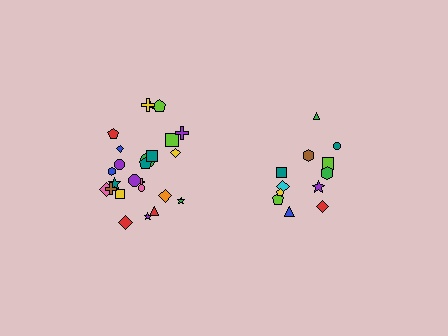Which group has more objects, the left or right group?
The left group.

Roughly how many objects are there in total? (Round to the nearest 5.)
Roughly 35 objects in total.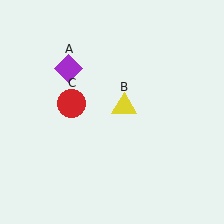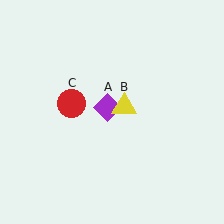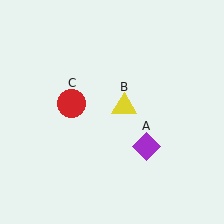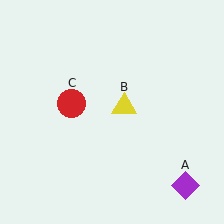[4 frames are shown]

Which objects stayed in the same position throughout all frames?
Yellow triangle (object B) and red circle (object C) remained stationary.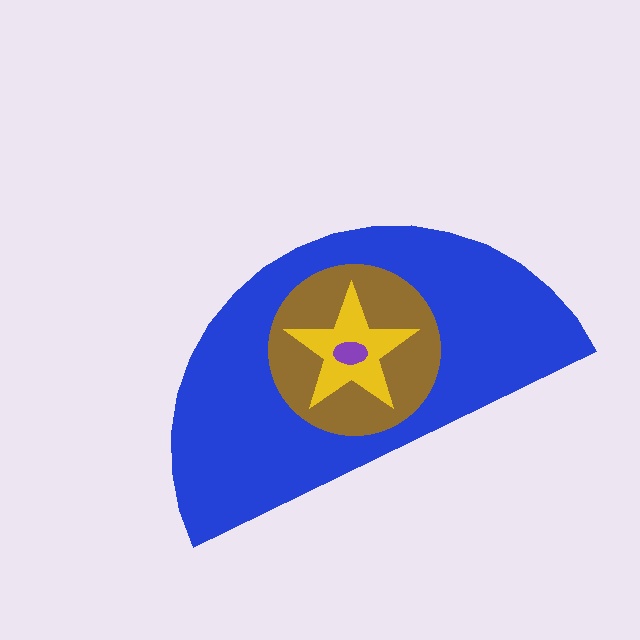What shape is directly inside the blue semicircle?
The brown circle.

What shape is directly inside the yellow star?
The purple ellipse.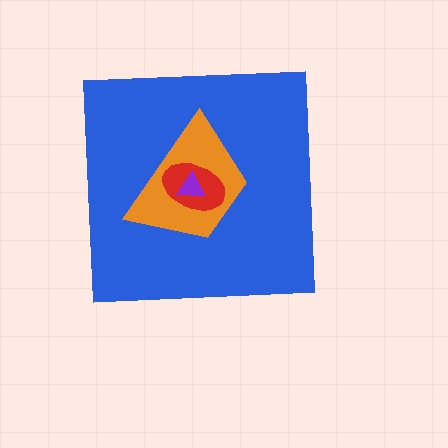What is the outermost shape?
The blue square.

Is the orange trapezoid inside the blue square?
Yes.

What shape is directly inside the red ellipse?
The purple triangle.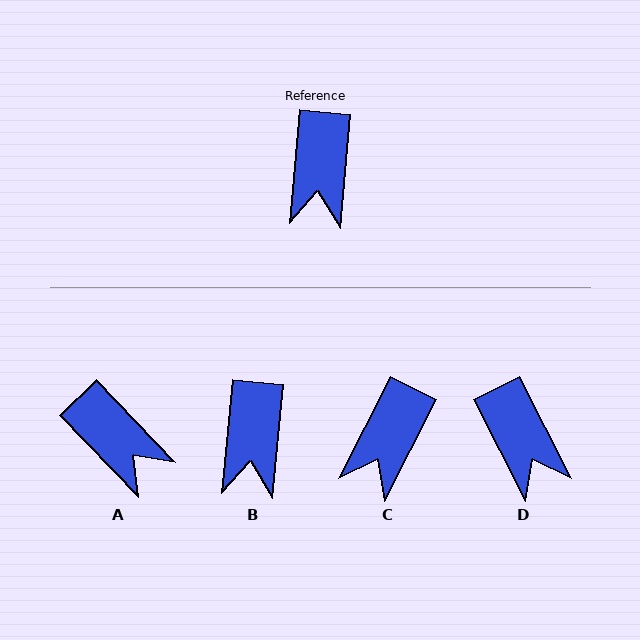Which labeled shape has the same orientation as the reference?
B.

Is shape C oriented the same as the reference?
No, it is off by about 21 degrees.